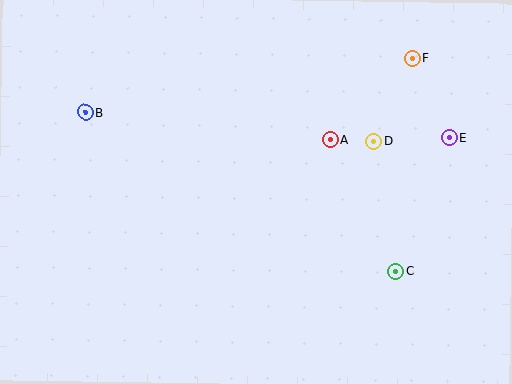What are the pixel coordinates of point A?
Point A is at (330, 140).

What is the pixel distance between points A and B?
The distance between A and B is 246 pixels.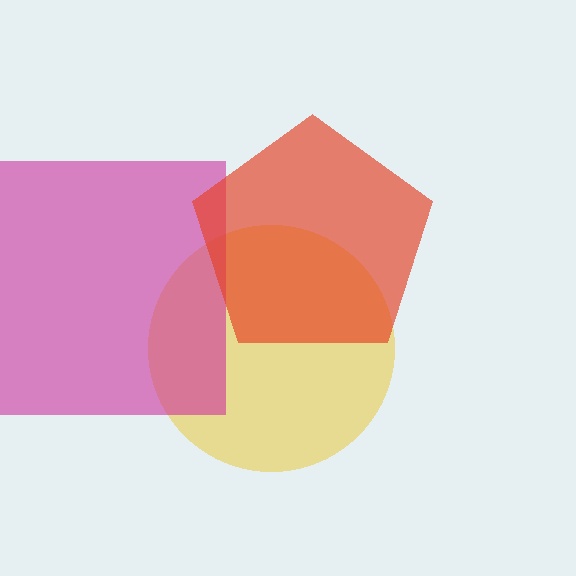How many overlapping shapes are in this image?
There are 3 overlapping shapes in the image.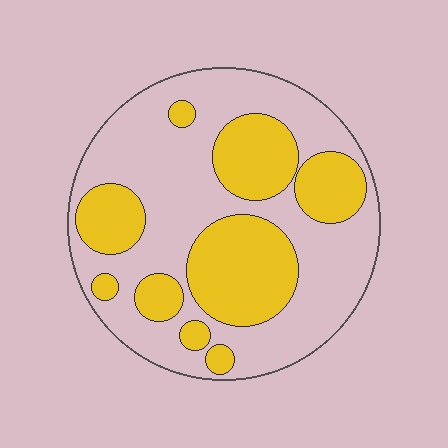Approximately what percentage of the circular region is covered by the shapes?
Approximately 35%.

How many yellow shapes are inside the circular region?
9.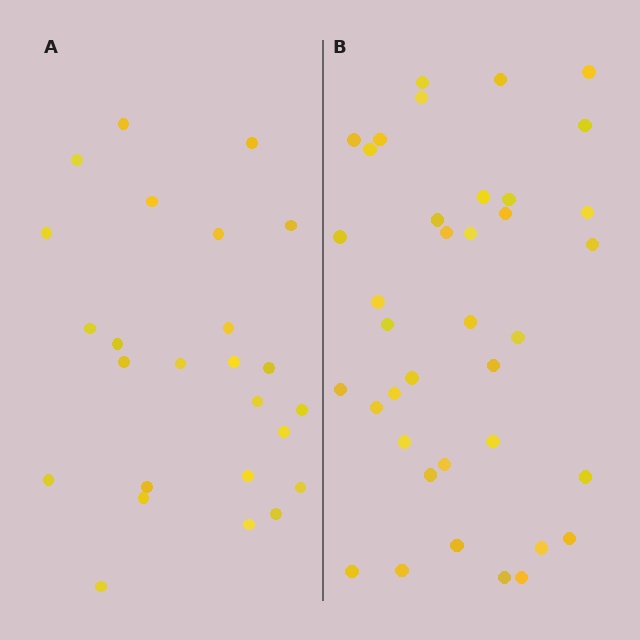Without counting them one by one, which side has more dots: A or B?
Region B (the right region) has more dots.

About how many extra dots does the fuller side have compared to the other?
Region B has approximately 15 more dots than region A.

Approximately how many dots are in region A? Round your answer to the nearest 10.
About 20 dots. (The exact count is 25, which rounds to 20.)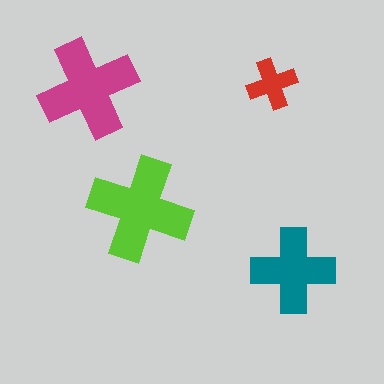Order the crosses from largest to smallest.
the lime one, the magenta one, the teal one, the red one.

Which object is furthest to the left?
The magenta cross is leftmost.